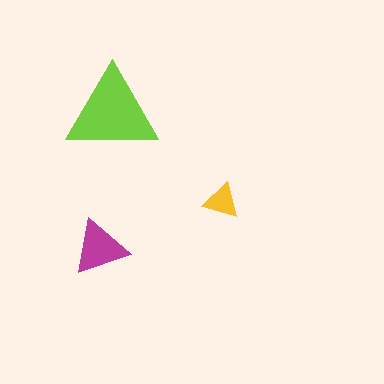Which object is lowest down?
The magenta triangle is bottommost.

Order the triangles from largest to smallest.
the lime one, the magenta one, the yellow one.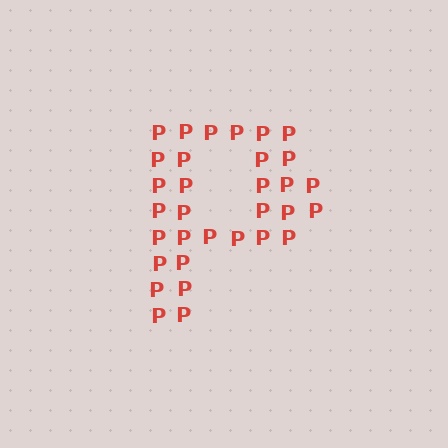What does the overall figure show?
The overall figure shows the letter P.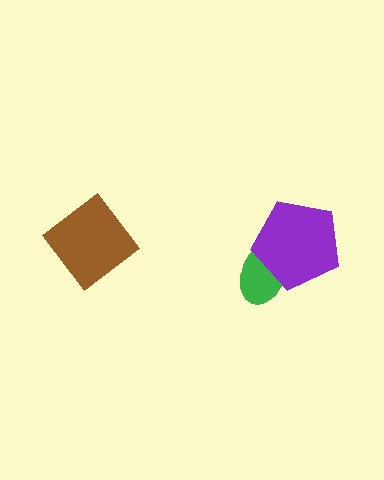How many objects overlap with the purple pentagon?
1 object overlaps with the purple pentagon.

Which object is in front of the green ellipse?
The purple pentagon is in front of the green ellipse.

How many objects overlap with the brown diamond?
0 objects overlap with the brown diamond.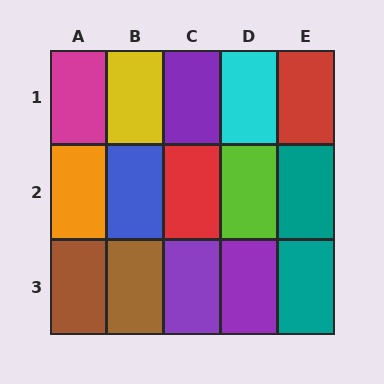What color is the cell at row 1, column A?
Magenta.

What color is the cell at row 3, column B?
Brown.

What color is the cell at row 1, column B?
Yellow.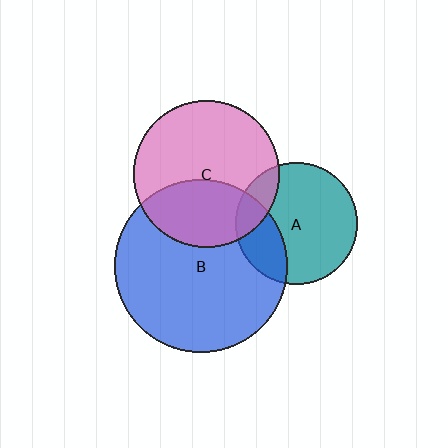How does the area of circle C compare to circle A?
Approximately 1.4 times.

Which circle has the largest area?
Circle B (blue).